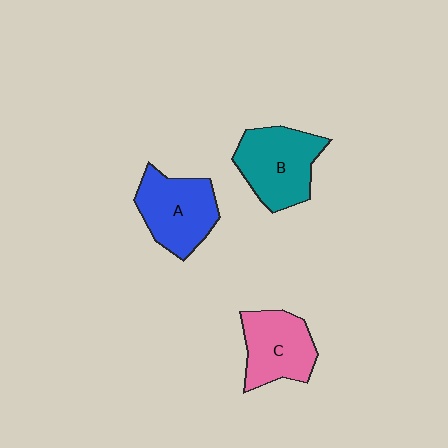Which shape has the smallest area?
Shape C (pink).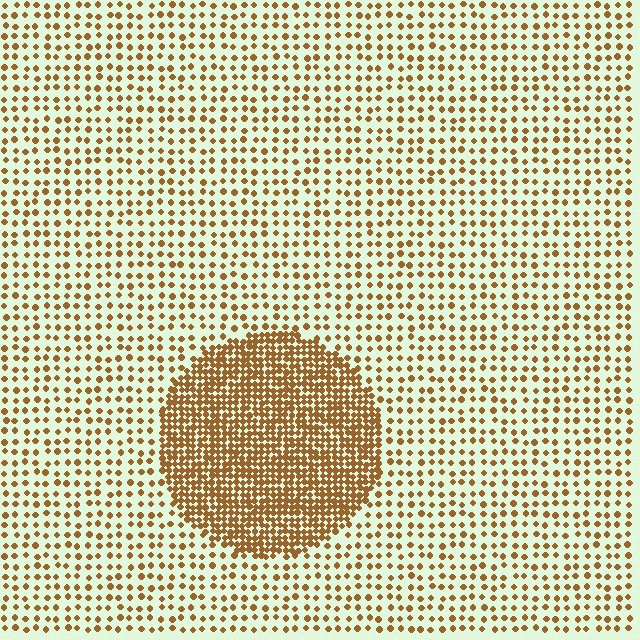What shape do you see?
I see a circle.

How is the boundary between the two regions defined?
The boundary is defined by a change in element density (approximately 2.9x ratio). All elements are the same color, size, and shape.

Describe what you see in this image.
The image contains small brown elements arranged at two different densities. A circle-shaped region is visible where the elements are more densely packed than the surrounding area.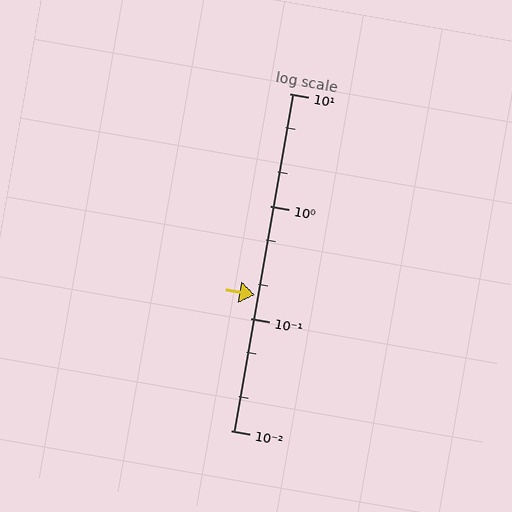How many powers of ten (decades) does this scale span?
The scale spans 3 decades, from 0.01 to 10.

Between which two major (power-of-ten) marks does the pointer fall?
The pointer is between 0.1 and 1.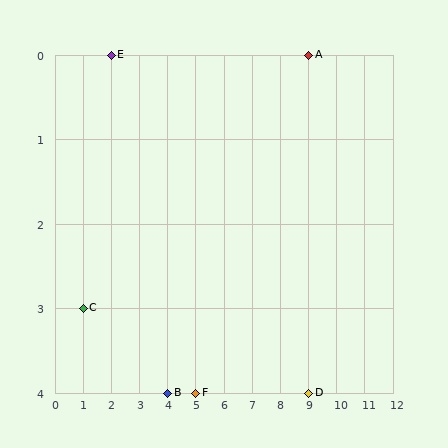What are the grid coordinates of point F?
Point F is at grid coordinates (5, 4).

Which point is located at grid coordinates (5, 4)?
Point F is at (5, 4).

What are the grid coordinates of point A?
Point A is at grid coordinates (9, 0).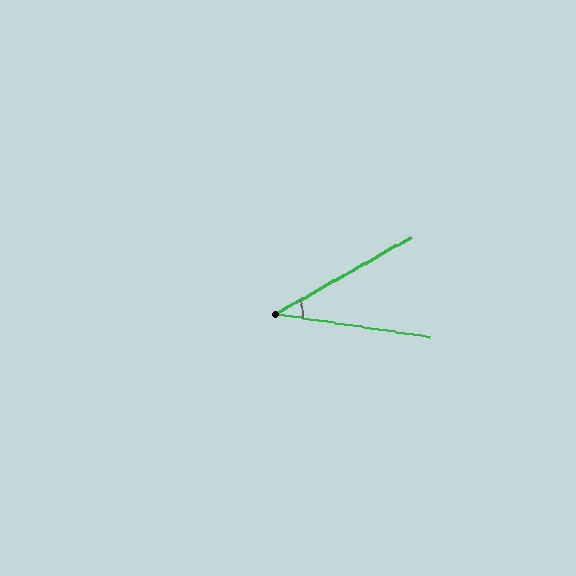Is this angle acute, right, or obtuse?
It is acute.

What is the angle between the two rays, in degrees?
Approximately 38 degrees.